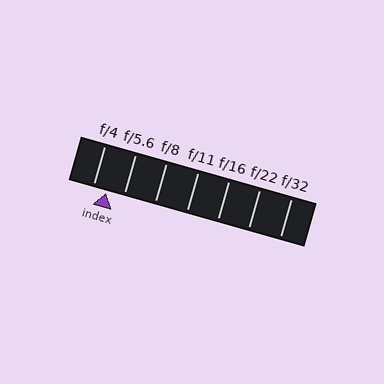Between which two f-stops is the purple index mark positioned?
The index mark is between f/4 and f/5.6.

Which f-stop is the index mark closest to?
The index mark is closest to f/4.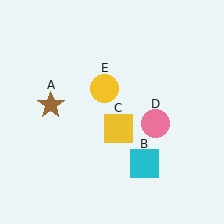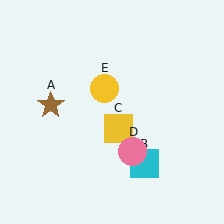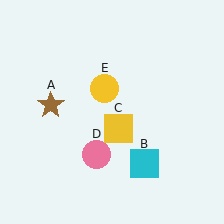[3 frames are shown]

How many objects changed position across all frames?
1 object changed position: pink circle (object D).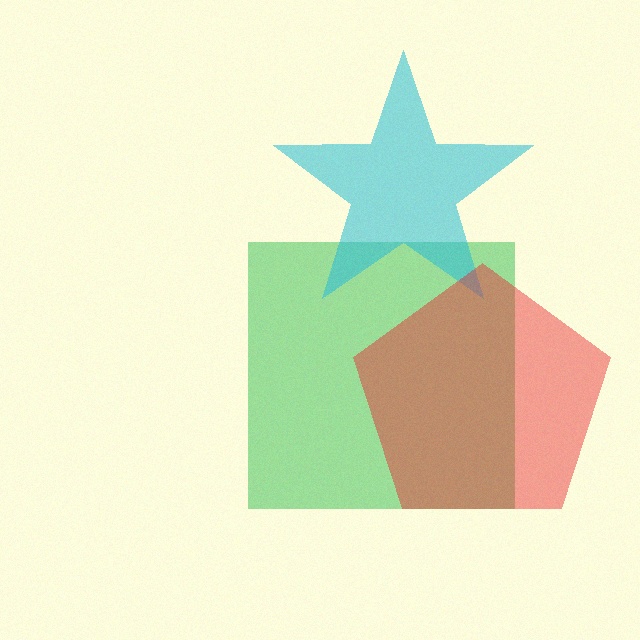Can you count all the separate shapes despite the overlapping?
Yes, there are 3 separate shapes.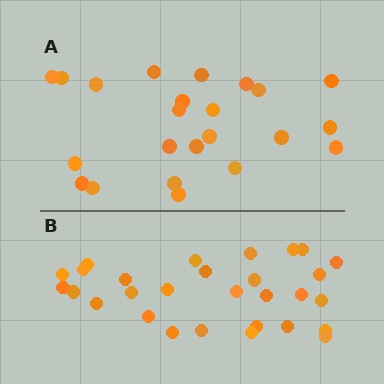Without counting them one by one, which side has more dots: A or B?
Region B (the bottom region) has more dots.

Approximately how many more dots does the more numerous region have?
Region B has about 6 more dots than region A.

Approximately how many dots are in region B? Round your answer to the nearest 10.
About 30 dots. (The exact count is 29, which rounds to 30.)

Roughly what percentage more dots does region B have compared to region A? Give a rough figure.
About 25% more.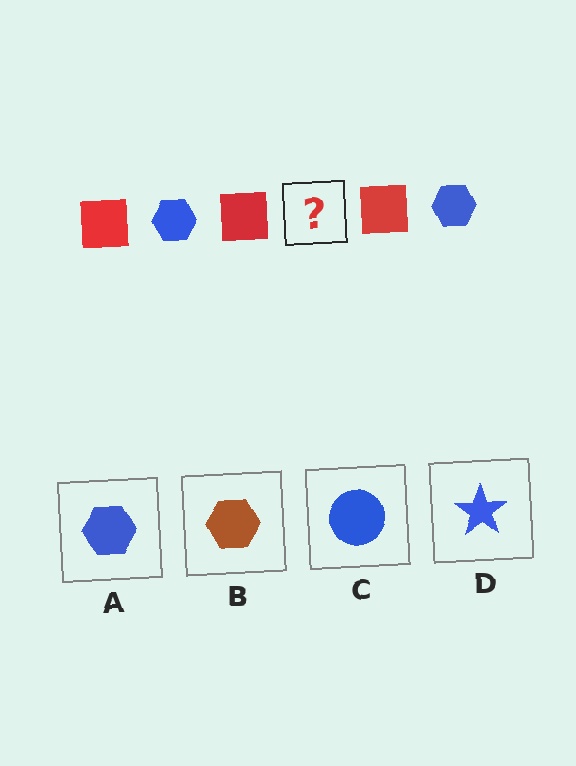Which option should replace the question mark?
Option A.